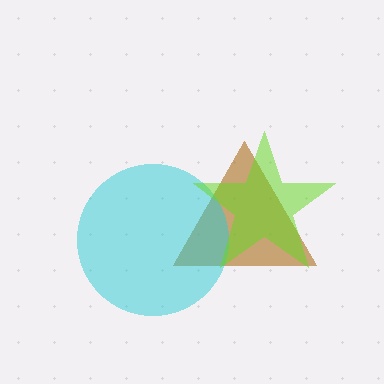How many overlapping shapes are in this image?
There are 3 overlapping shapes in the image.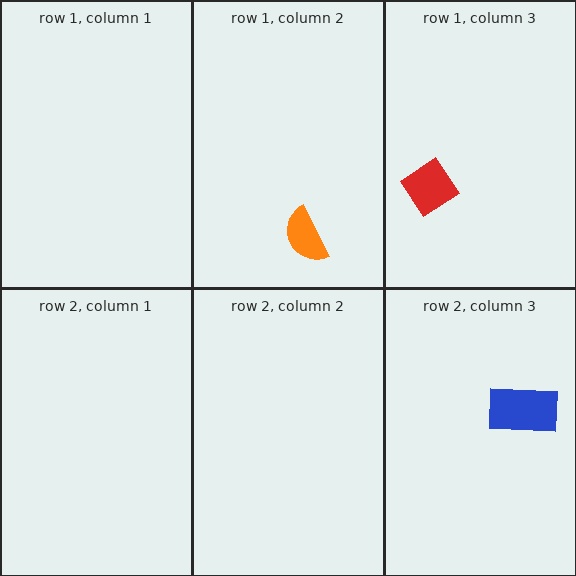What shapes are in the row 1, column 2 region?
The orange semicircle.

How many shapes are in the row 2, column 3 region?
1.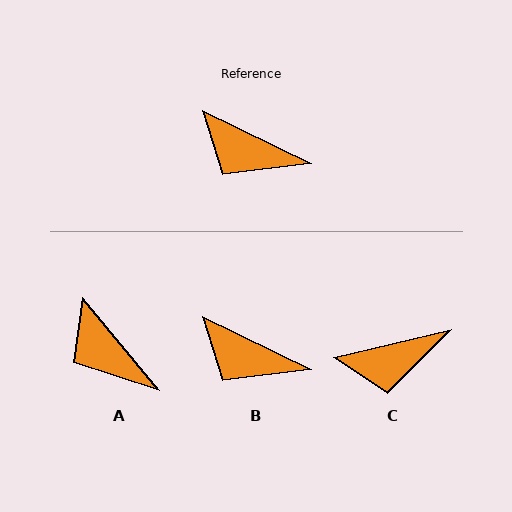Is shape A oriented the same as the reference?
No, it is off by about 25 degrees.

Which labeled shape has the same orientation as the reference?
B.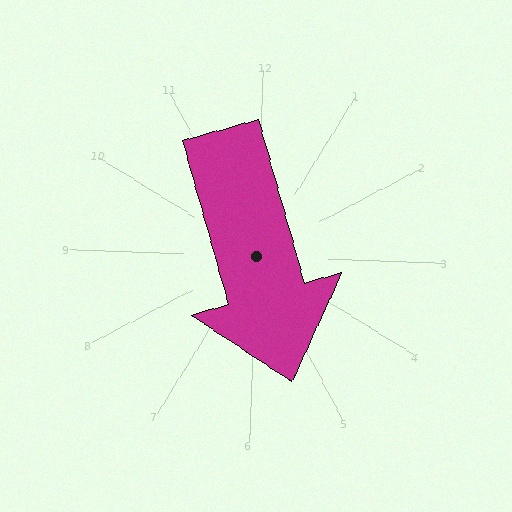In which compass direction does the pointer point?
South.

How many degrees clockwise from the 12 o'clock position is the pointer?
Approximately 162 degrees.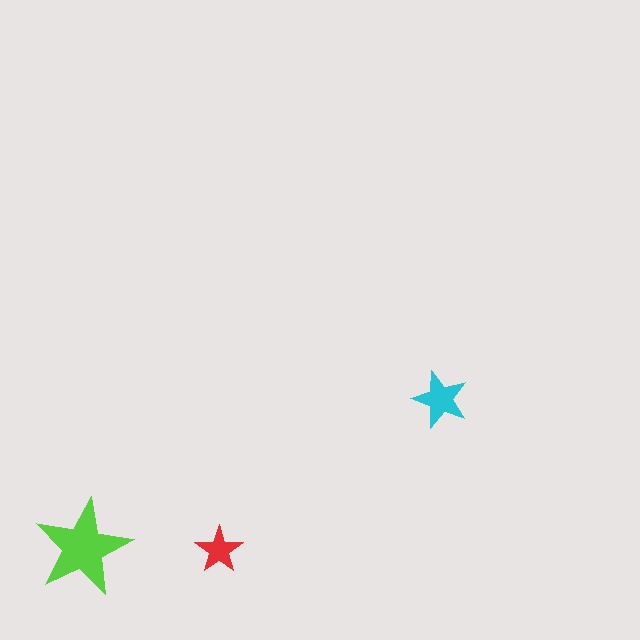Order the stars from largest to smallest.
the lime one, the cyan one, the red one.